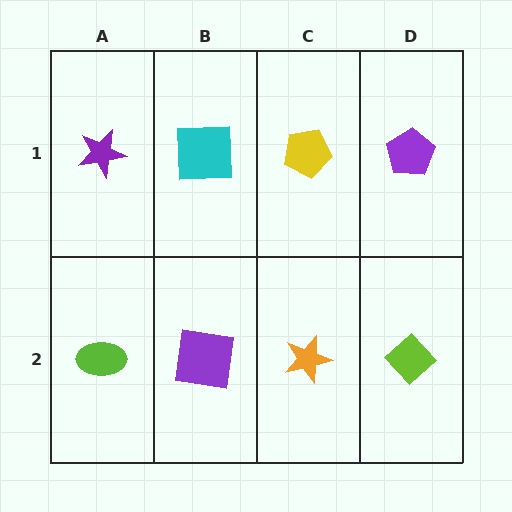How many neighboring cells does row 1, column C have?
3.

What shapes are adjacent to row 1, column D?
A lime diamond (row 2, column D), a yellow pentagon (row 1, column C).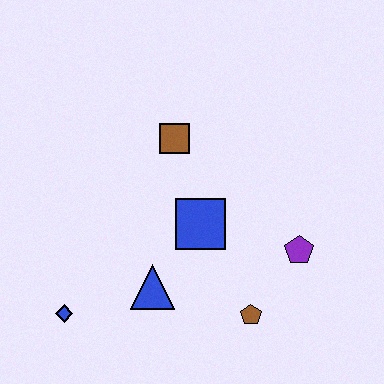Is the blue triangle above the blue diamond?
Yes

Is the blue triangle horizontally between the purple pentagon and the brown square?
No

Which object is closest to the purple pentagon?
The brown pentagon is closest to the purple pentagon.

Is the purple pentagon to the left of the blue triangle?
No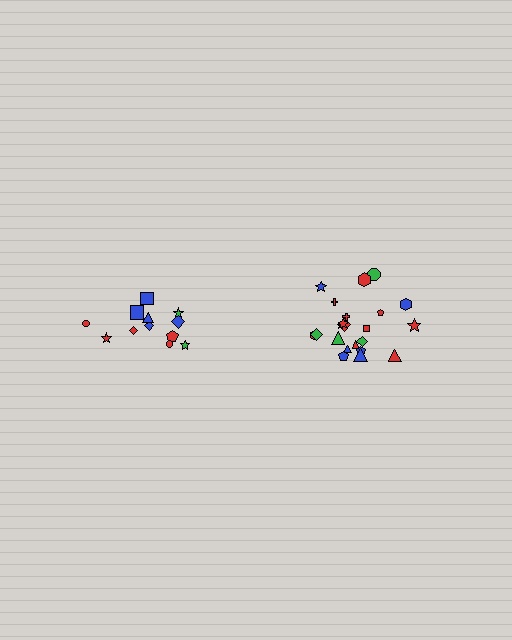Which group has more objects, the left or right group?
The right group.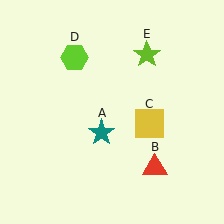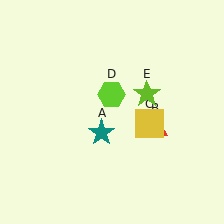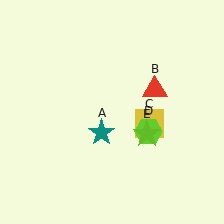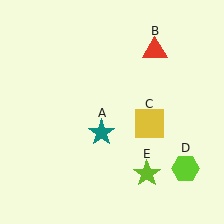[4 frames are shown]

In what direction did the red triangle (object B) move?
The red triangle (object B) moved up.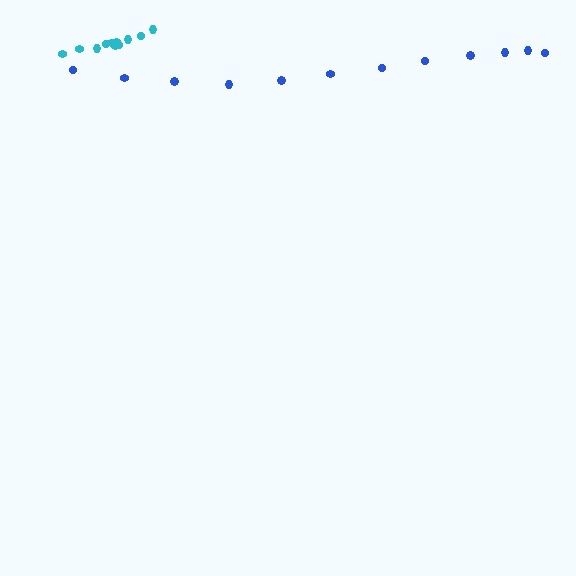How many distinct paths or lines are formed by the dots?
There are 2 distinct paths.